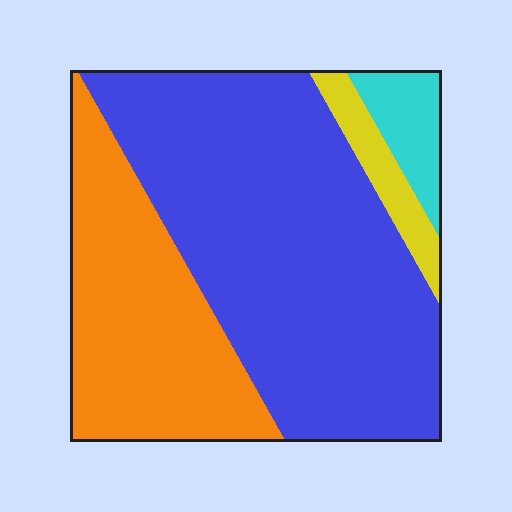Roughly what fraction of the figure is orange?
Orange takes up between a quarter and a half of the figure.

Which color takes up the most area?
Blue, at roughly 60%.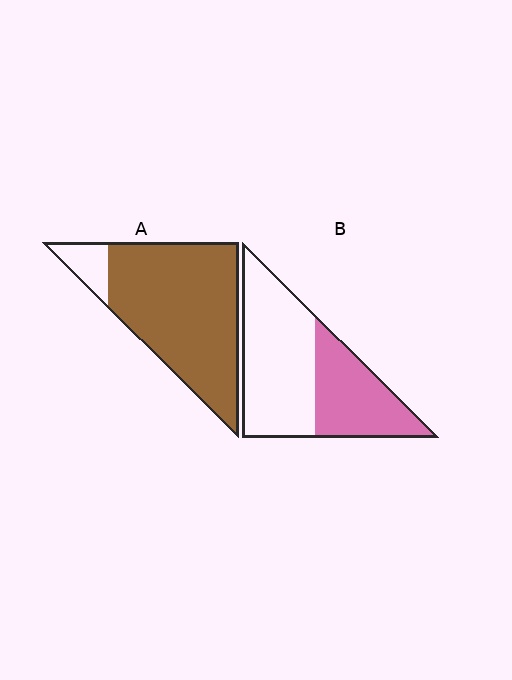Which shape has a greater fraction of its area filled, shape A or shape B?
Shape A.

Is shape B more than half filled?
No.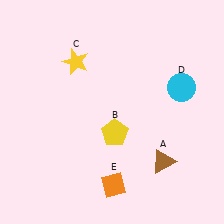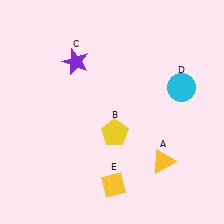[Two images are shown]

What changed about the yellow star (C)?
In Image 1, C is yellow. In Image 2, it changed to purple.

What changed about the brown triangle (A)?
In Image 1, A is brown. In Image 2, it changed to yellow.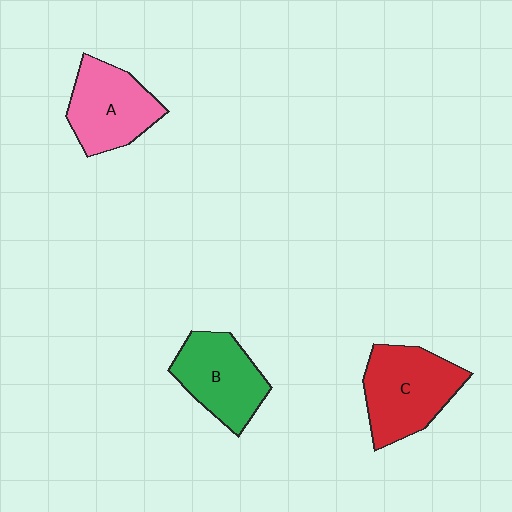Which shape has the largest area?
Shape C (red).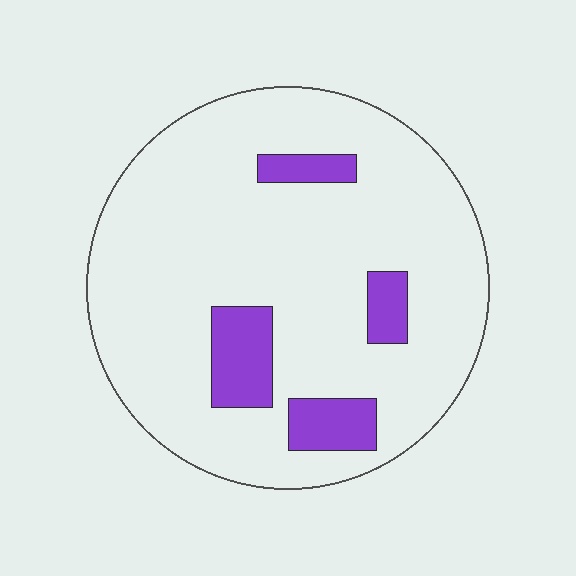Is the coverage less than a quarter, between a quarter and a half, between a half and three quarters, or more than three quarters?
Less than a quarter.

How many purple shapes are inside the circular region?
4.